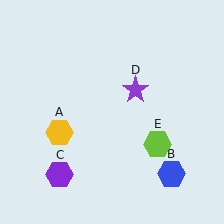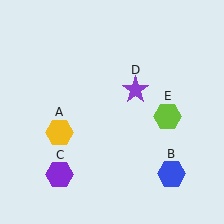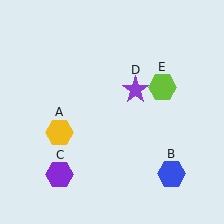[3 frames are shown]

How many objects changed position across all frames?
1 object changed position: lime hexagon (object E).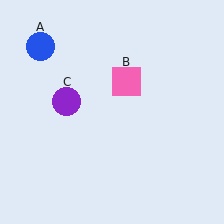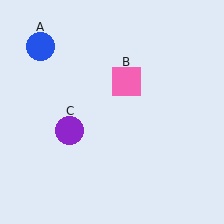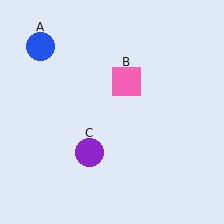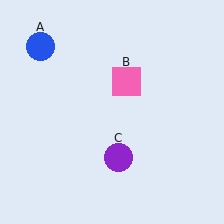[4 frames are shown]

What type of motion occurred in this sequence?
The purple circle (object C) rotated counterclockwise around the center of the scene.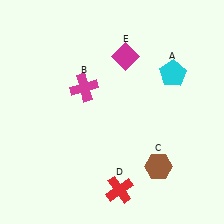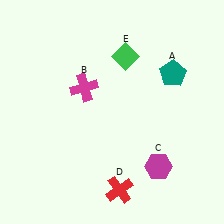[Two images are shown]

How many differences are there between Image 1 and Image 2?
There are 3 differences between the two images.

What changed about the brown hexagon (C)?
In Image 1, C is brown. In Image 2, it changed to magenta.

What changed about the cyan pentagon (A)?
In Image 1, A is cyan. In Image 2, it changed to teal.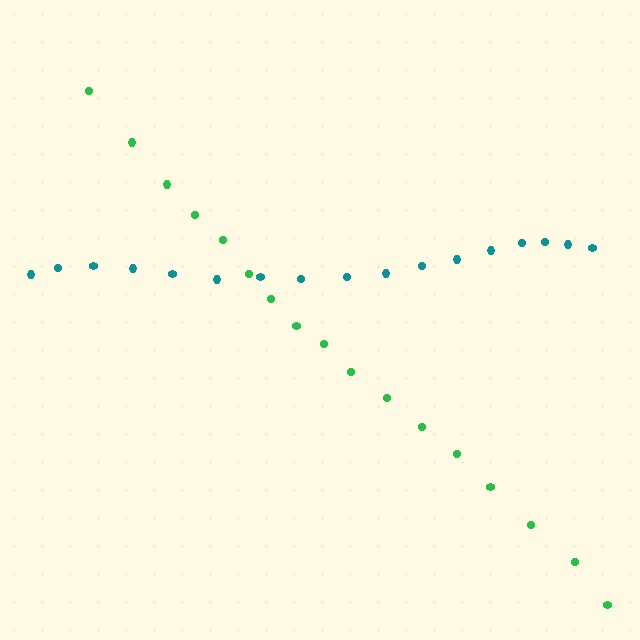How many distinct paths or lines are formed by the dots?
There are 2 distinct paths.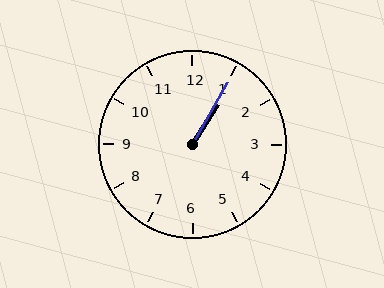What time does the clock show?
1:05.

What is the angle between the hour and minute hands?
Approximately 2 degrees.